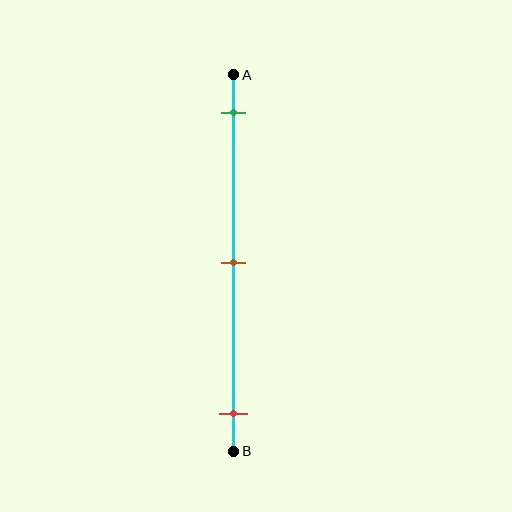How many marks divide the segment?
There are 3 marks dividing the segment.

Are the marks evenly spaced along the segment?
Yes, the marks are approximately evenly spaced.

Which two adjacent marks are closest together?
The green and brown marks are the closest adjacent pair.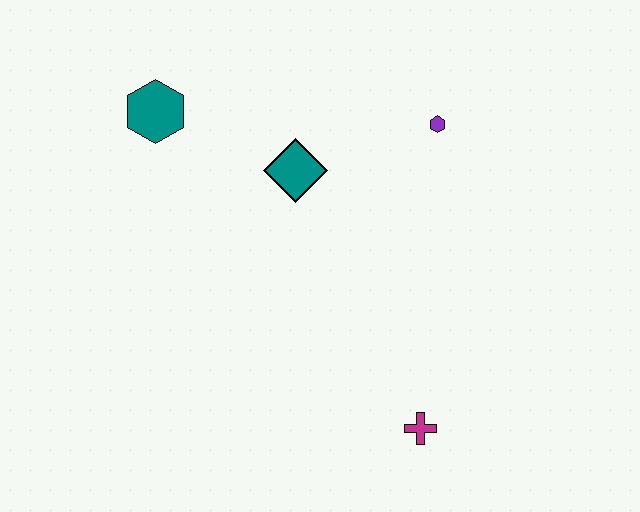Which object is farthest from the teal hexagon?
The magenta cross is farthest from the teal hexagon.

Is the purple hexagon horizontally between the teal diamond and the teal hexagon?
No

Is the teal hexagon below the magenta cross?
No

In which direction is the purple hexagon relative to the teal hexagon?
The purple hexagon is to the right of the teal hexagon.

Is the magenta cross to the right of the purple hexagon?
No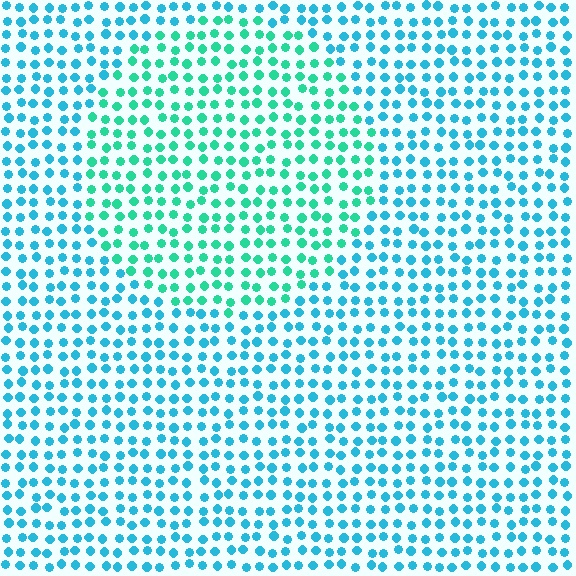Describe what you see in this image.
The image is filled with small cyan elements in a uniform arrangement. A circle-shaped region is visible where the elements are tinted to a slightly different hue, forming a subtle color boundary.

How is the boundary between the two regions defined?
The boundary is defined purely by a slight shift in hue (about 33 degrees). Spacing, size, and orientation are identical on both sides.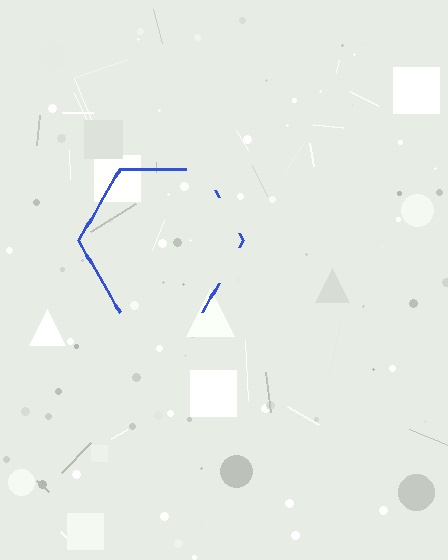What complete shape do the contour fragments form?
The contour fragments form a hexagon.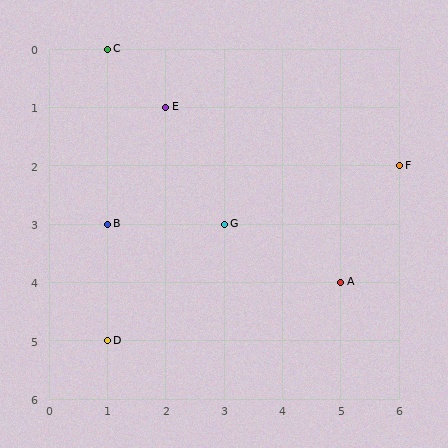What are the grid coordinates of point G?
Point G is at grid coordinates (3, 3).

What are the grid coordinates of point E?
Point E is at grid coordinates (2, 1).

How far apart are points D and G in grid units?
Points D and G are 2 columns and 2 rows apart (about 2.8 grid units diagonally).